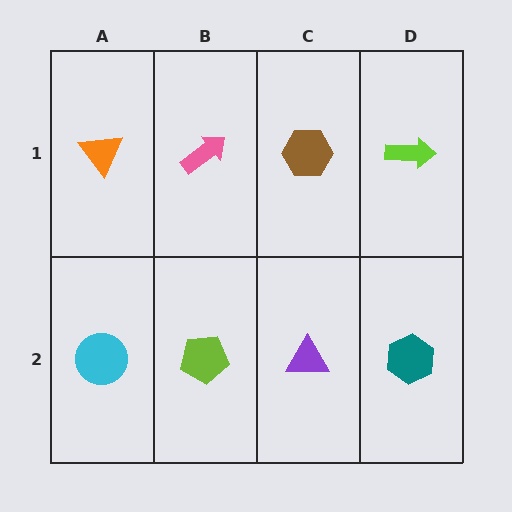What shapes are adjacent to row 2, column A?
An orange triangle (row 1, column A), a lime pentagon (row 2, column B).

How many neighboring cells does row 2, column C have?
3.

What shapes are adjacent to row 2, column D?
A lime arrow (row 1, column D), a purple triangle (row 2, column C).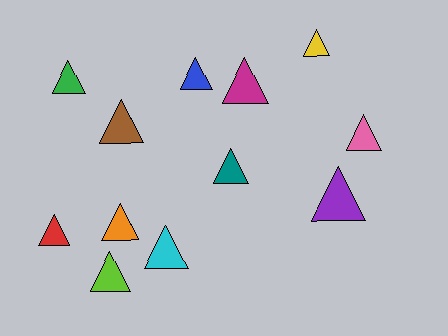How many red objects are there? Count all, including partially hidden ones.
There is 1 red object.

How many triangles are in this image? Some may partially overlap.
There are 12 triangles.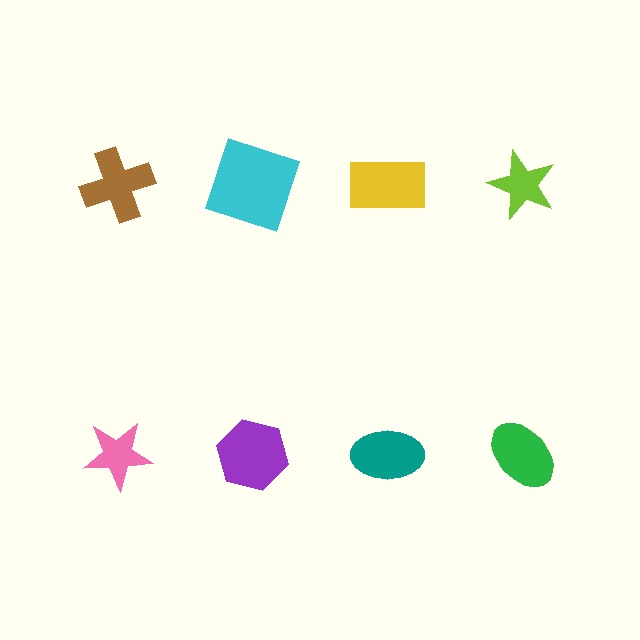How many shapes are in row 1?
4 shapes.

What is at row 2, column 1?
A pink star.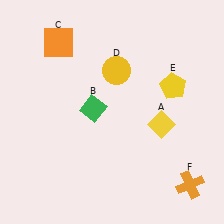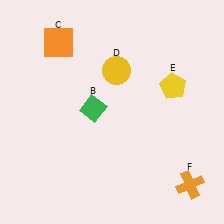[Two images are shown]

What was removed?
The yellow diamond (A) was removed in Image 2.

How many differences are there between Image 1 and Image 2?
There is 1 difference between the two images.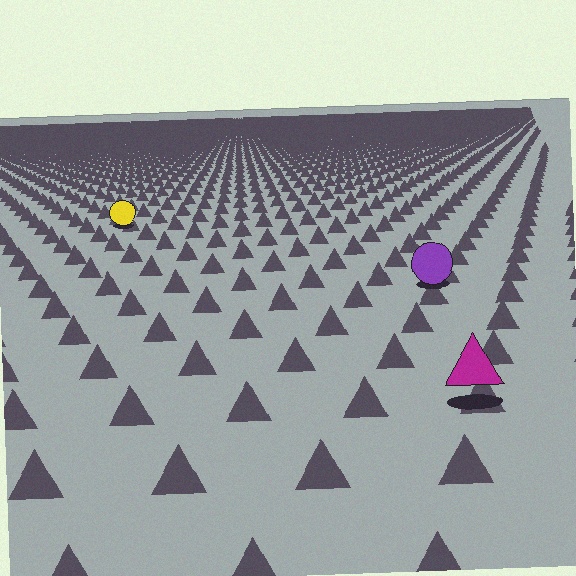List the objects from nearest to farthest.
From nearest to farthest: the magenta triangle, the purple circle, the yellow circle.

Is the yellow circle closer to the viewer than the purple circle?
No. The purple circle is closer — you can tell from the texture gradient: the ground texture is coarser near it.